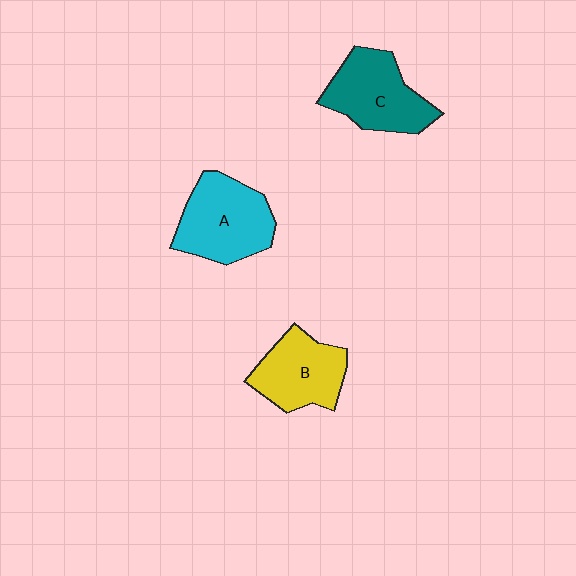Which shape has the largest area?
Shape A (cyan).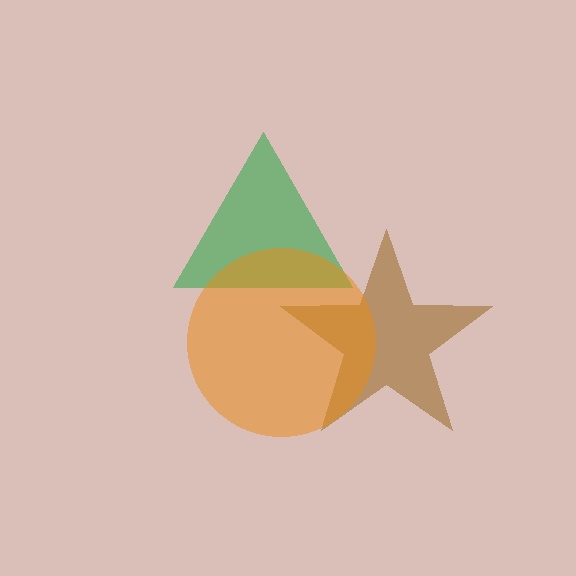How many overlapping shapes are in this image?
There are 3 overlapping shapes in the image.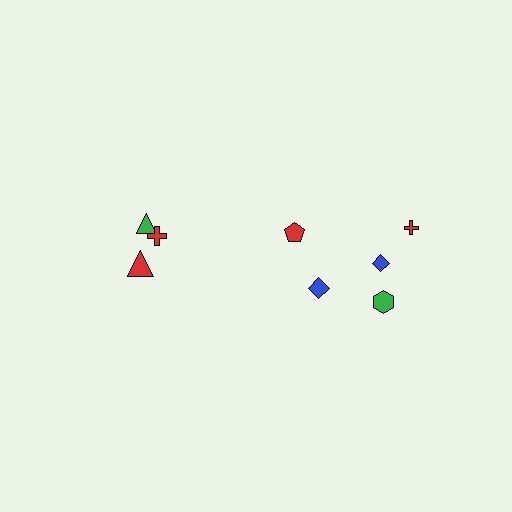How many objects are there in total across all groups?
There are 8 objects.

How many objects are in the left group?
There are 3 objects.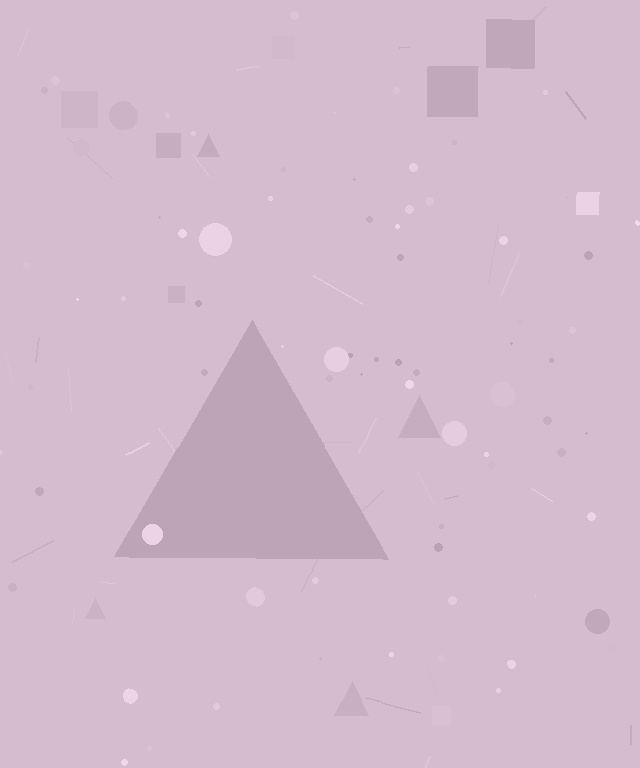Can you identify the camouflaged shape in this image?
The camouflaged shape is a triangle.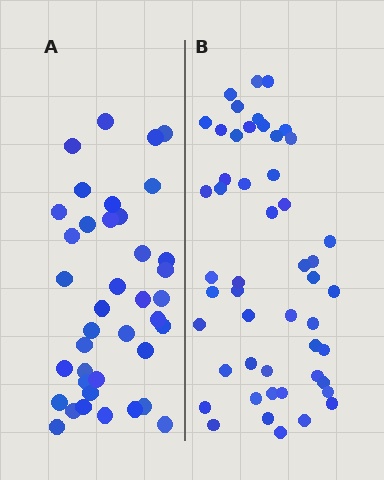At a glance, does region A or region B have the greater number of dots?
Region B (the right region) has more dots.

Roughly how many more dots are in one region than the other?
Region B has roughly 12 or so more dots than region A.